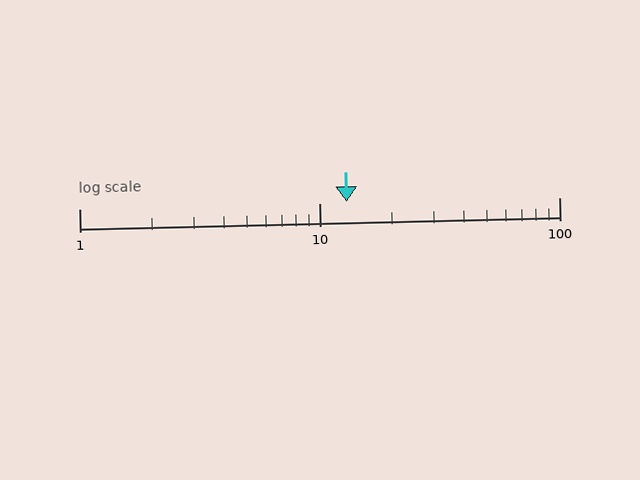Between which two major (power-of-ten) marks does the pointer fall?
The pointer is between 10 and 100.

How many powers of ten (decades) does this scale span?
The scale spans 2 decades, from 1 to 100.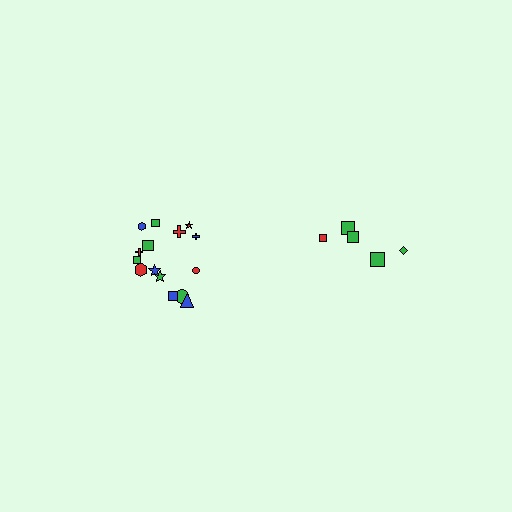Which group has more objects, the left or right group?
The left group.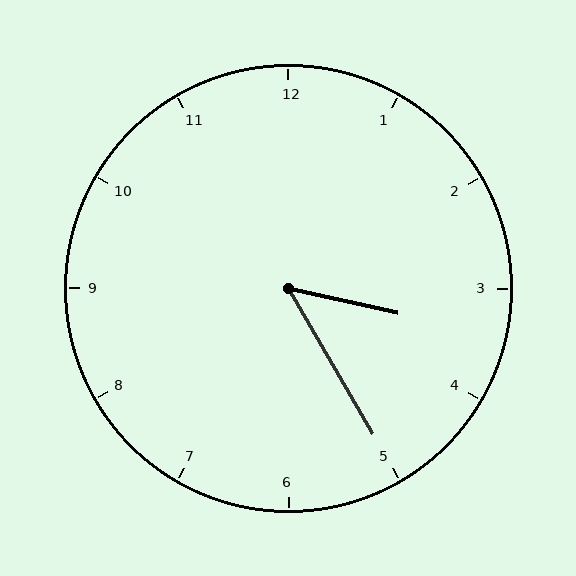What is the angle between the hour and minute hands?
Approximately 48 degrees.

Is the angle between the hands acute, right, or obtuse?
It is acute.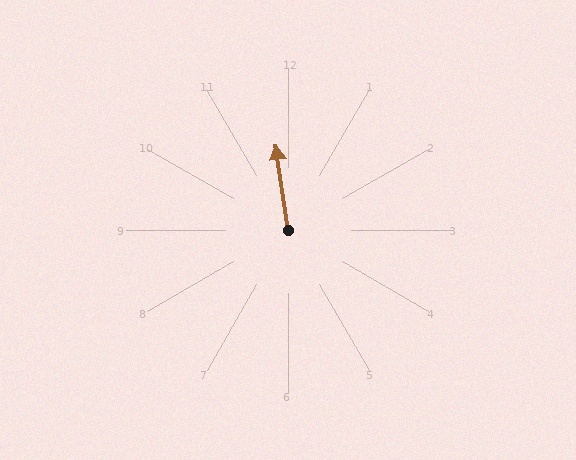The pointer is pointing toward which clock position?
Roughly 12 o'clock.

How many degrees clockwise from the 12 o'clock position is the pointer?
Approximately 352 degrees.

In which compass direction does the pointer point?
North.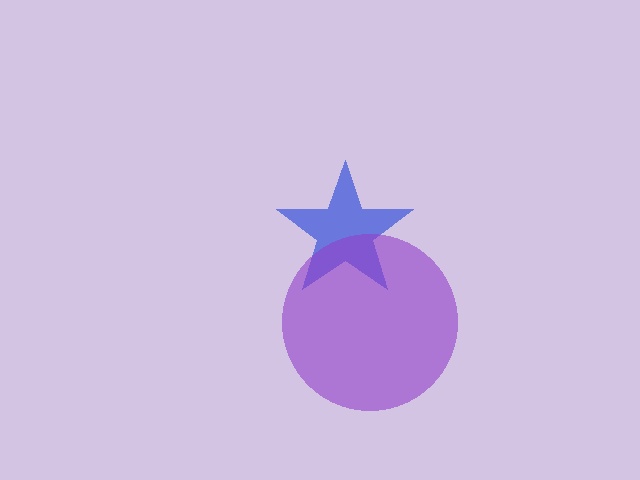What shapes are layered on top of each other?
The layered shapes are: a blue star, a purple circle.